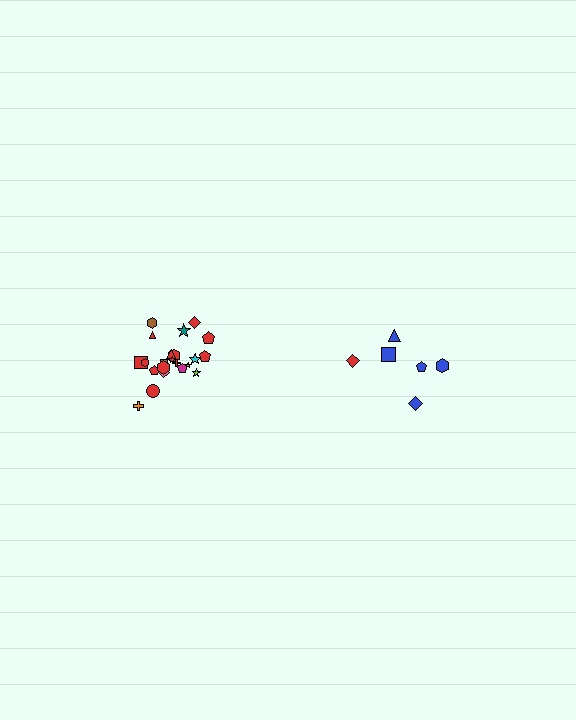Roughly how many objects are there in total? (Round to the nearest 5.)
Roughly 30 objects in total.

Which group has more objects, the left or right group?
The left group.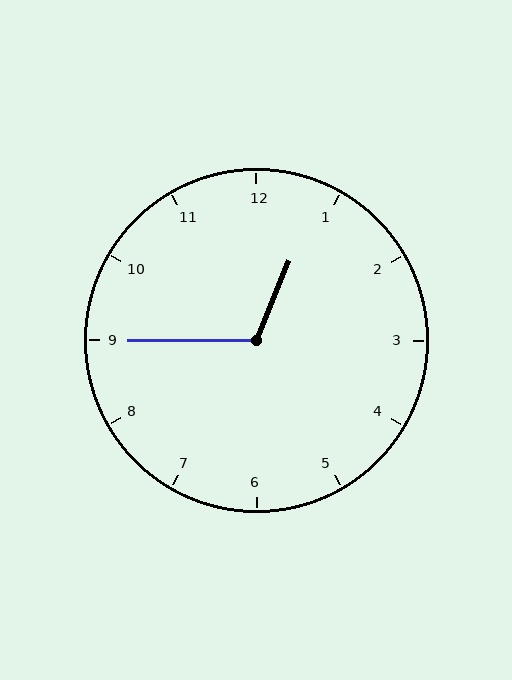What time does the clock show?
12:45.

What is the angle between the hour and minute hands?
Approximately 112 degrees.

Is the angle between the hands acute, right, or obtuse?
It is obtuse.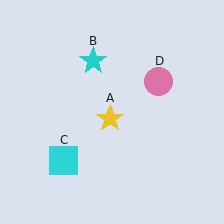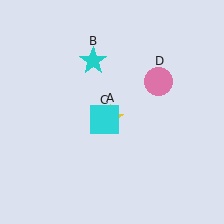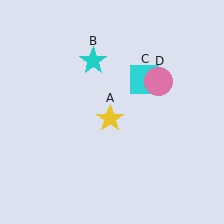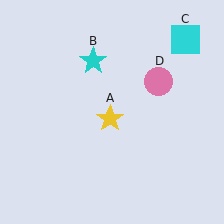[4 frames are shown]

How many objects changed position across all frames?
1 object changed position: cyan square (object C).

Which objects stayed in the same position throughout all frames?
Yellow star (object A) and cyan star (object B) and pink circle (object D) remained stationary.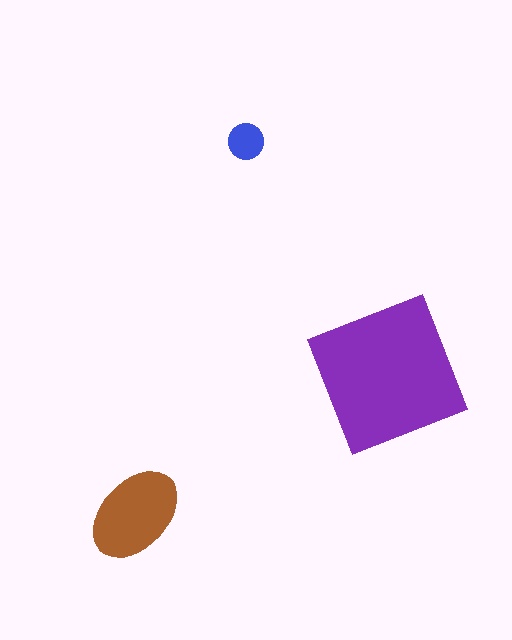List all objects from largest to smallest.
The purple square, the brown ellipse, the blue circle.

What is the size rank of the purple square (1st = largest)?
1st.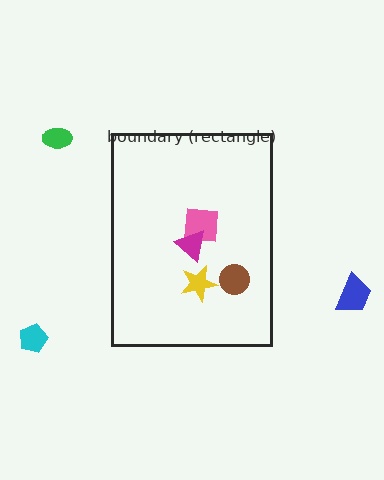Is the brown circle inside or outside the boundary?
Inside.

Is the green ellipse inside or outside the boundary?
Outside.